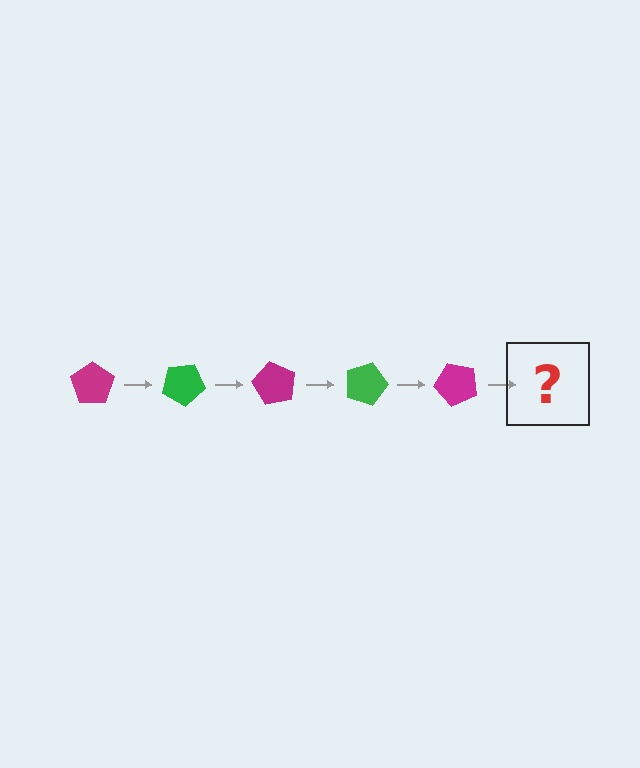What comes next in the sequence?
The next element should be a green pentagon, rotated 150 degrees from the start.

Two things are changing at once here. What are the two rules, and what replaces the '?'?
The two rules are that it rotates 30 degrees each step and the color cycles through magenta and green. The '?' should be a green pentagon, rotated 150 degrees from the start.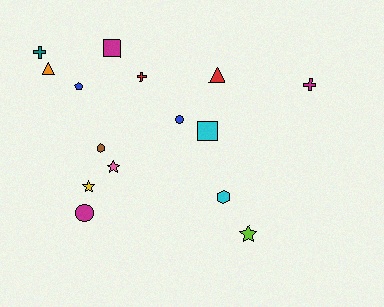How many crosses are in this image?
There are 3 crosses.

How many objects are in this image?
There are 15 objects.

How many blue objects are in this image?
There are 2 blue objects.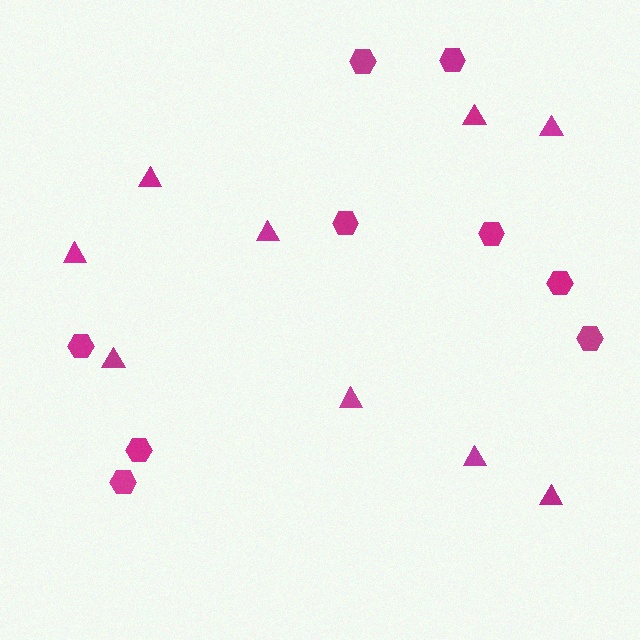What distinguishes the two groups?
There are 2 groups: one group of triangles (9) and one group of hexagons (9).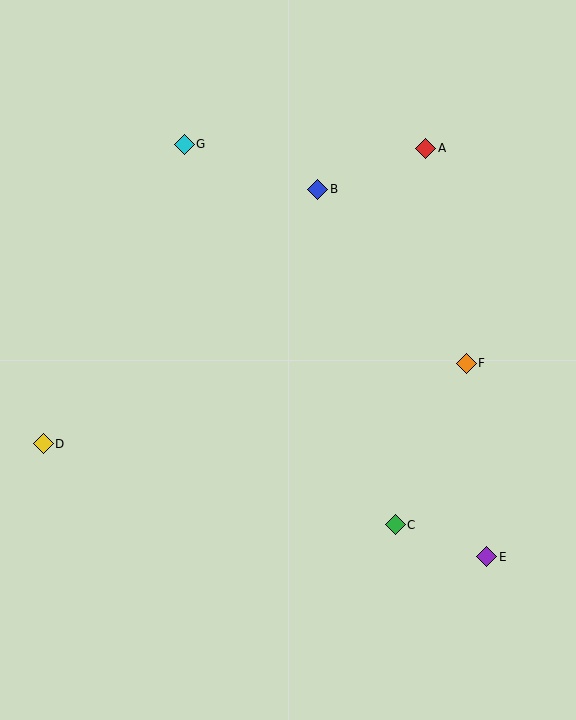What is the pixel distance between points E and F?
The distance between E and F is 195 pixels.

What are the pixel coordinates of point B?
Point B is at (318, 189).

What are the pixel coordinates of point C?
Point C is at (395, 525).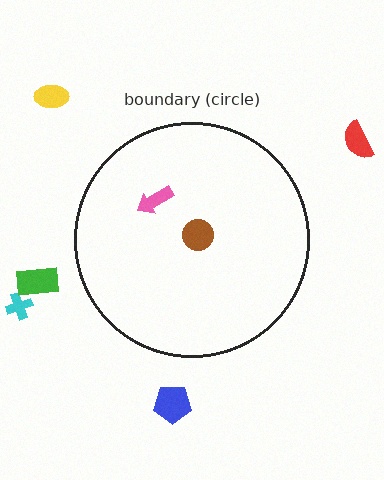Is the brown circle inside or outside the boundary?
Inside.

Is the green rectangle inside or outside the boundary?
Outside.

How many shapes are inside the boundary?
2 inside, 5 outside.